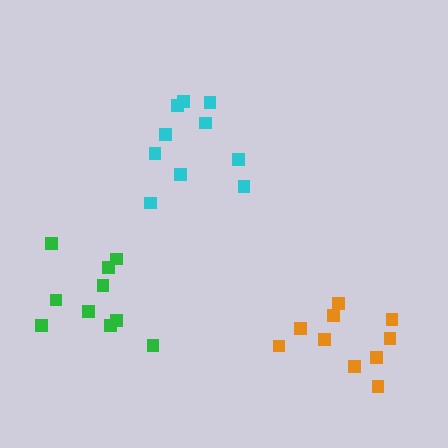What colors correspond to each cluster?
The clusters are colored: cyan, orange, green.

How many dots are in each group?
Group 1: 10 dots, Group 2: 10 dots, Group 3: 10 dots (30 total).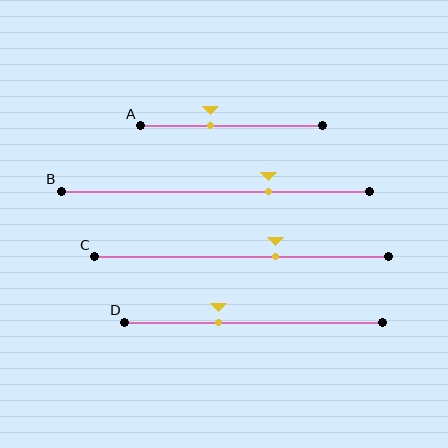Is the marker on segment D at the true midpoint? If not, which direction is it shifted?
No, the marker on segment D is shifted to the left by about 14% of the segment length.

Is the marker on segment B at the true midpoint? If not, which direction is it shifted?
No, the marker on segment B is shifted to the right by about 17% of the segment length.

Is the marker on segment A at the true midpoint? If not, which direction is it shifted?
No, the marker on segment A is shifted to the left by about 12% of the segment length.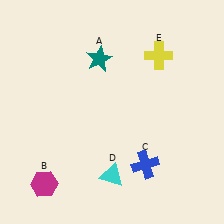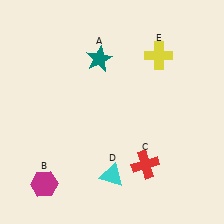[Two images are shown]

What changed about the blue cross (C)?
In Image 1, C is blue. In Image 2, it changed to red.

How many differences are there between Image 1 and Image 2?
There is 1 difference between the two images.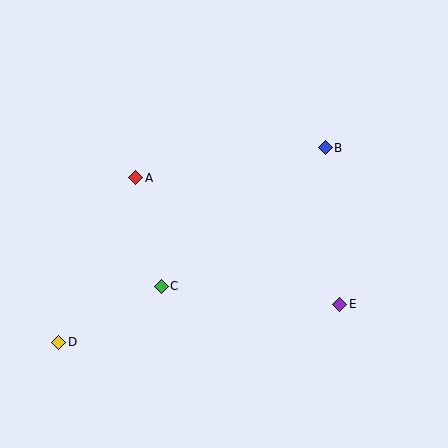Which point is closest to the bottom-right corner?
Point E is closest to the bottom-right corner.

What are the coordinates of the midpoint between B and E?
The midpoint between B and E is at (332, 226).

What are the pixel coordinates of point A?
Point A is at (136, 178).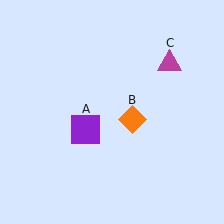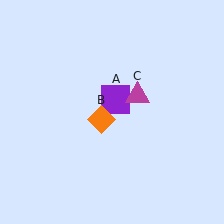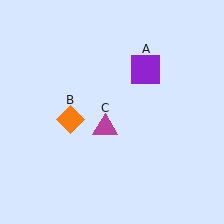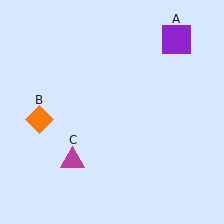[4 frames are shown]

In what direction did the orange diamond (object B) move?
The orange diamond (object B) moved left.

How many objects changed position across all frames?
3 objects changed position: purple square (object A), orange diamond (object B), magenta triangle (object C).